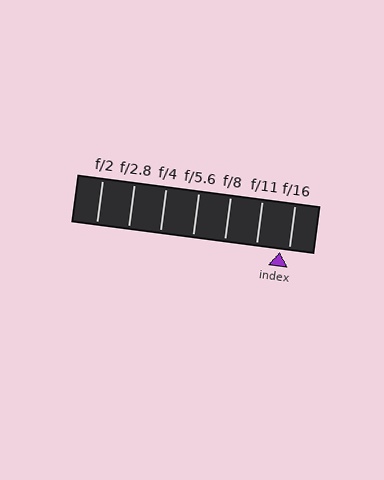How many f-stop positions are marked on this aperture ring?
There are 7 f-stop positions marked.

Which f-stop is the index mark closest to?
The index mark is closest to f/16.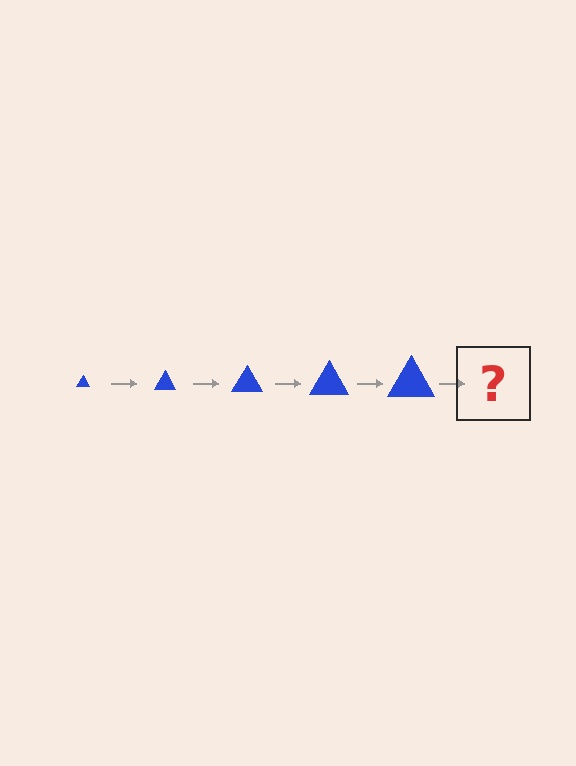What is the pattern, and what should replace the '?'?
The pattern is that the triangle gets progressively larger each step. The '?' should be a blue triangle, larger than the previous one.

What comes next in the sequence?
The next element should be a blue triangle, larger than the previous one.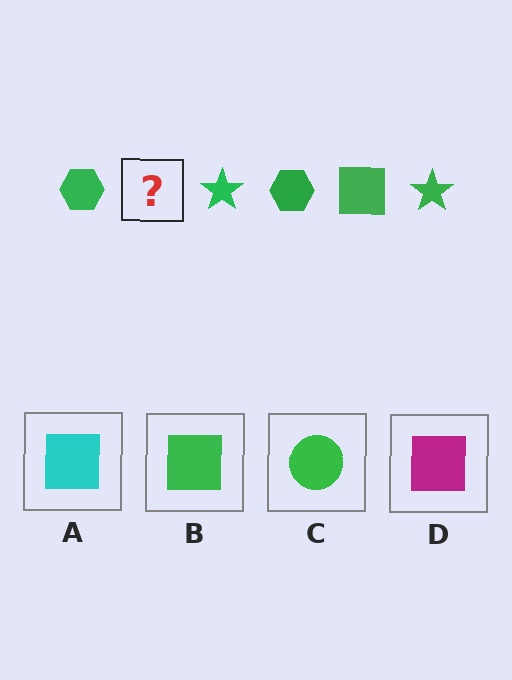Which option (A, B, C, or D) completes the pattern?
B.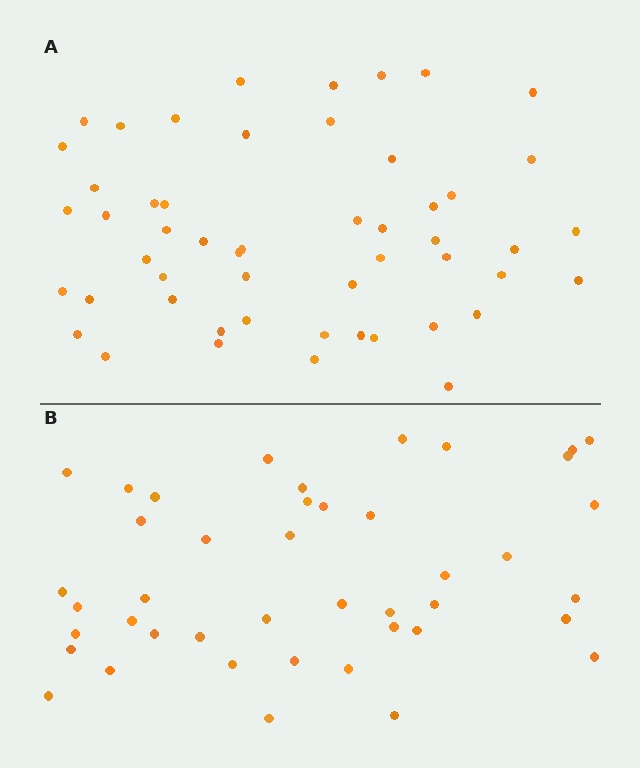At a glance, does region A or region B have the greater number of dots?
Region A (the top region) has more dots.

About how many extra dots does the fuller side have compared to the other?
Region A has roughly 8 or so more dots than region B.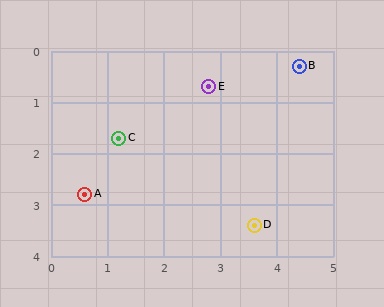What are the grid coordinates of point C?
Point C is at approximately (1.2, 1.7).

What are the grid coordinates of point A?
Point A is at approximately (0.6, 2.8).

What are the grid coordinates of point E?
Point E is at approximately (2.8, 0.7).